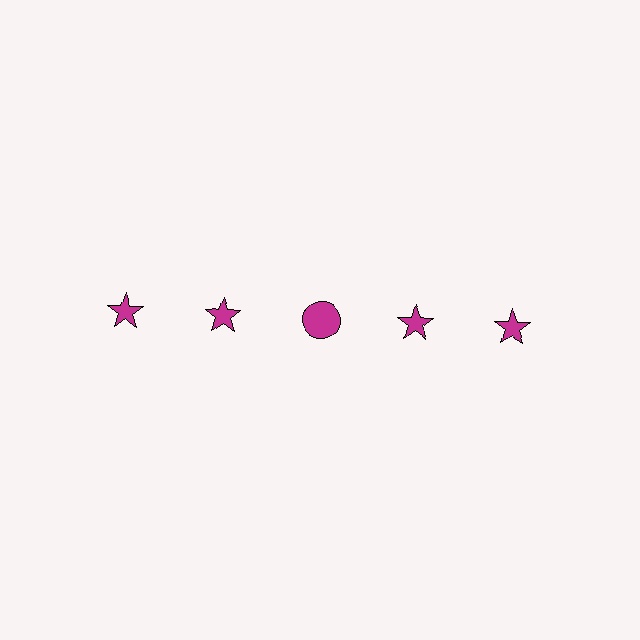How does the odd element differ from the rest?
It has a different shape: circle instead of star.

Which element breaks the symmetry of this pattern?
The magenta circle in the top row, center column breaks the symmetry. All other shapes are magenta stars.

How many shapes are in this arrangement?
There are 5 shapes arranged in a grid pattern.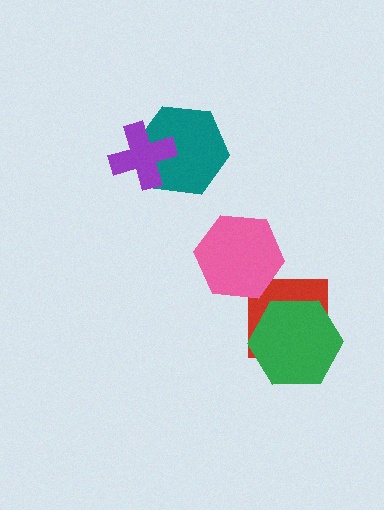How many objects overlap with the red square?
1 object overlaps with the red square.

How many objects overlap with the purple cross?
1 object overlaps with the purple cross.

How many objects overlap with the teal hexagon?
1 object overlaps with the teal hexagon.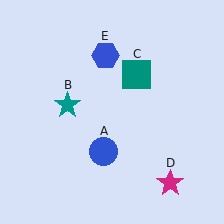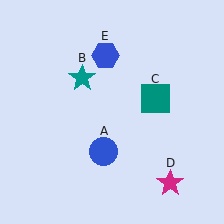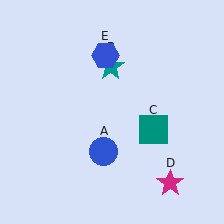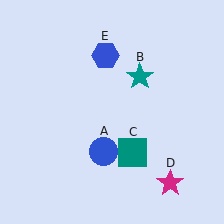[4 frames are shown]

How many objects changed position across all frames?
2 objects changed position: teal star (object B), teal square (object C).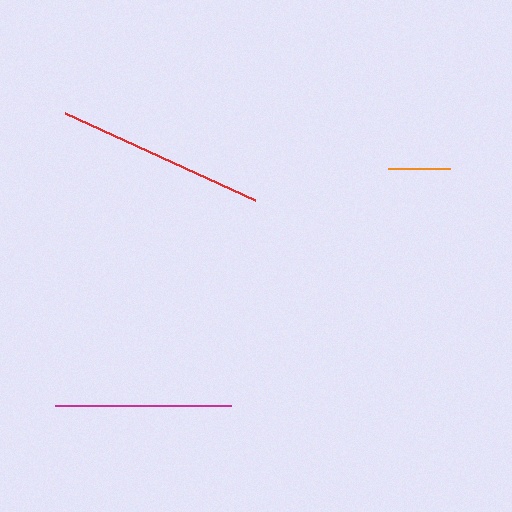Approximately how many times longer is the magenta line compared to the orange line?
The magenta line is approximately 2.8 times the length of the orange line.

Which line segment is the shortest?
The orange line is the shortest at approximately 62 pixels.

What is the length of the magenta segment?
The magenta segment is approximately 176 pixels long.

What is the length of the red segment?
The red segment is approximately 208 pixels long.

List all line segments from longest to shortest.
From longest to shortest: red, magenta, orange.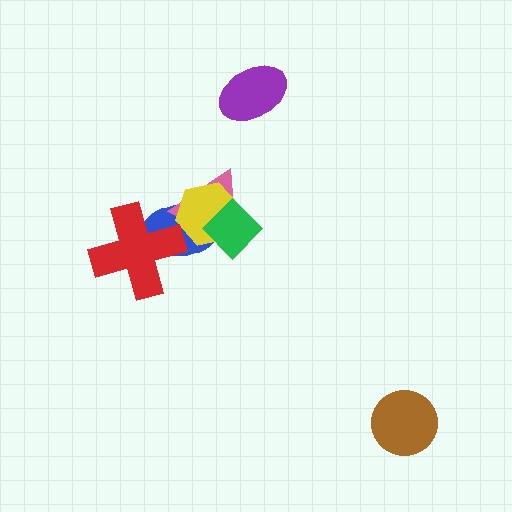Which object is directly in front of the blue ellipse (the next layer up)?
The pink triangle is directly in front of the blue ellipse.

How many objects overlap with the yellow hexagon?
3 objects overlap with the yellow hexagon.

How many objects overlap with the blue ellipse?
4 objects overlap with the blue ellipse.